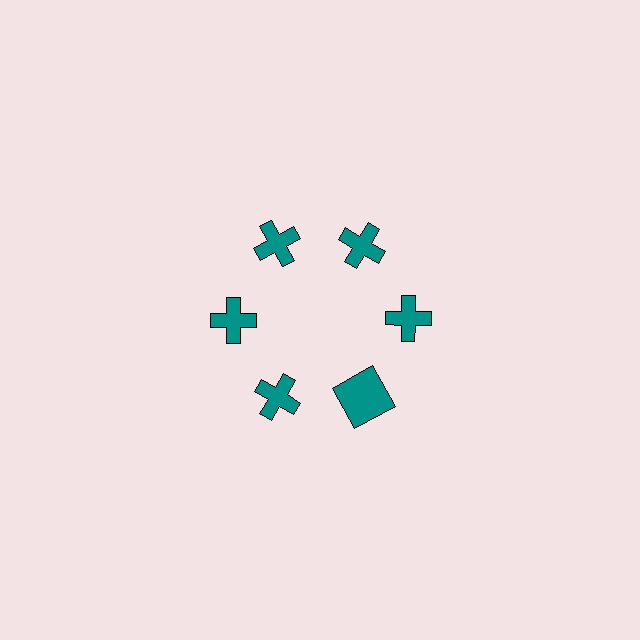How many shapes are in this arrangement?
There are 6 shapes arranged in a ring pattern.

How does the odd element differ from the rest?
It has a different shape: square instead of cross.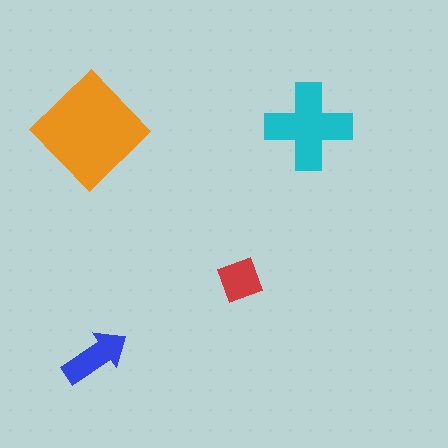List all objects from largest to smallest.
The orange diamond, the cyan cross, the blue arrow, the red square.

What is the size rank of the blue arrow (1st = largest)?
3rd.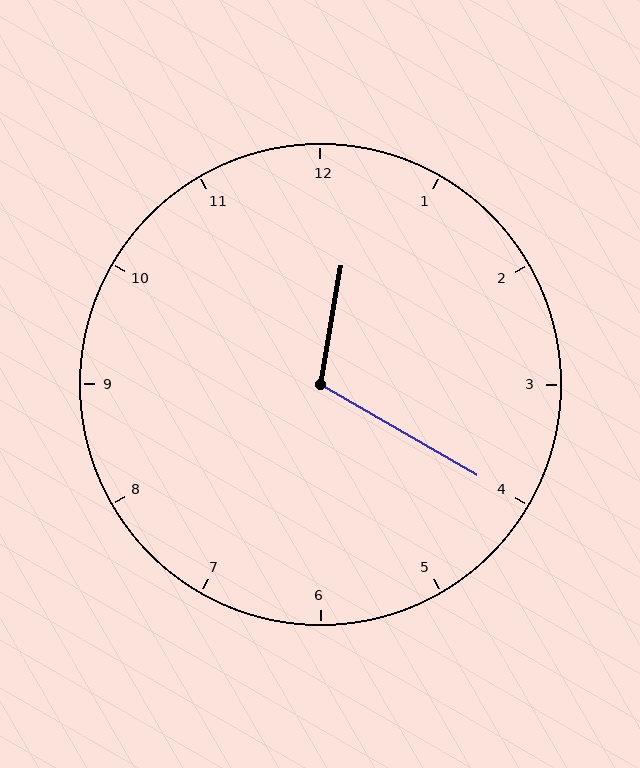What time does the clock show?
12:20.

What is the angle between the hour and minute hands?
Approximately 110 degrees.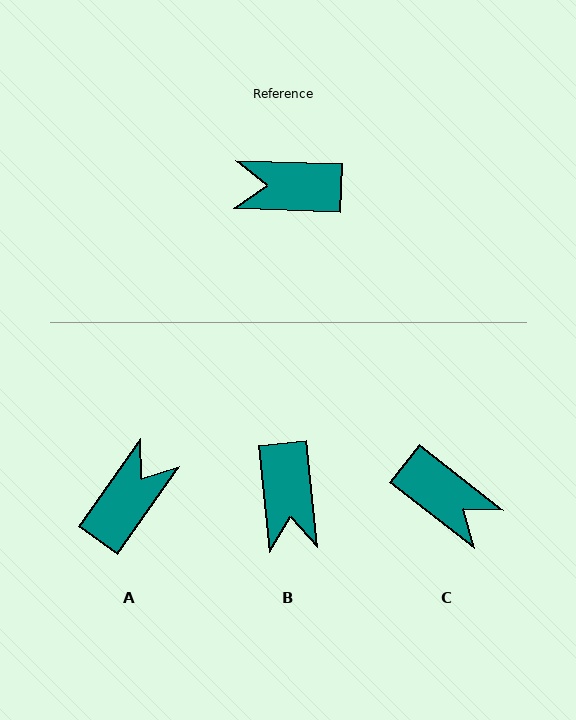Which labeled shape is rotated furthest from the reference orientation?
C, about 144 degrees away.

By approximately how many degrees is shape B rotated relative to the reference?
Approximately 98 degrees counter-clockwise.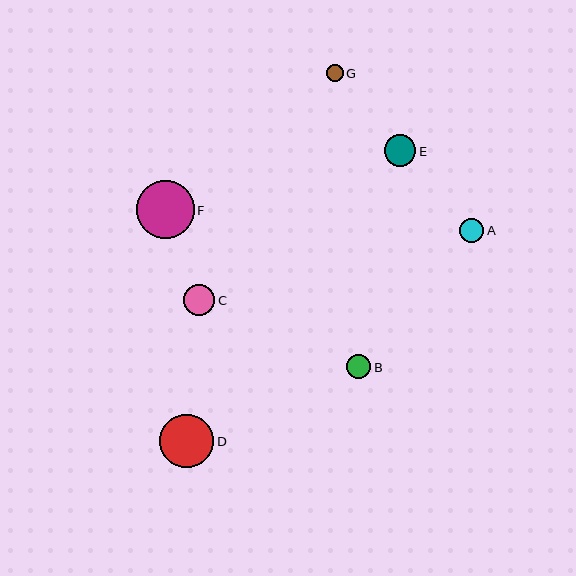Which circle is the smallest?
Circle G is the smallest with a size of approximately 16 pixels.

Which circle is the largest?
Circle F is the largest with a size of approximately 58 pixels.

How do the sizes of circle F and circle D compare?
Circle F and circle D are approximately the same size.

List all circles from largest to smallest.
From largest to smallest: F, D, E, C, B, A, G.